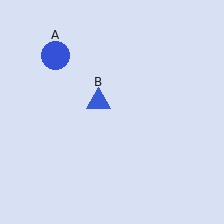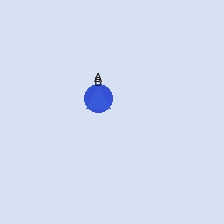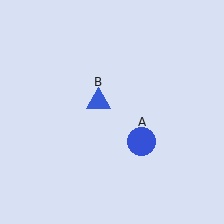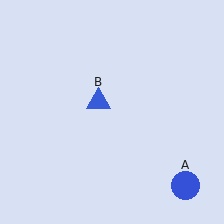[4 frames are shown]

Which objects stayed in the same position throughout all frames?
Blue triangle (object B) remained stationary.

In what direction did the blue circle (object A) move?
The blue circle (object A) moved down and to the right.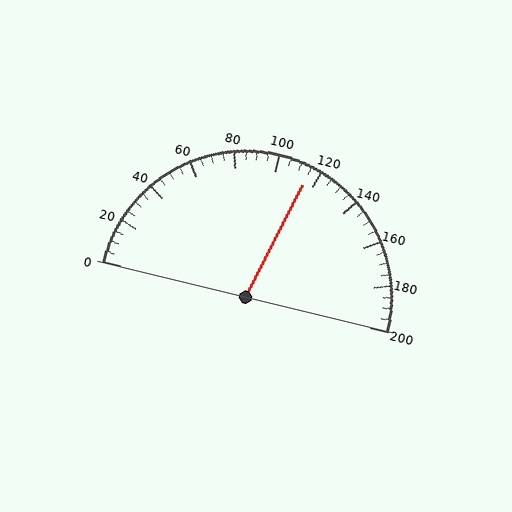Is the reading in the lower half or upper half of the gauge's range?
The reading is in the upper half of the range (0 to 200).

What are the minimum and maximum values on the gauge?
The gauge ranges from 0 to 200.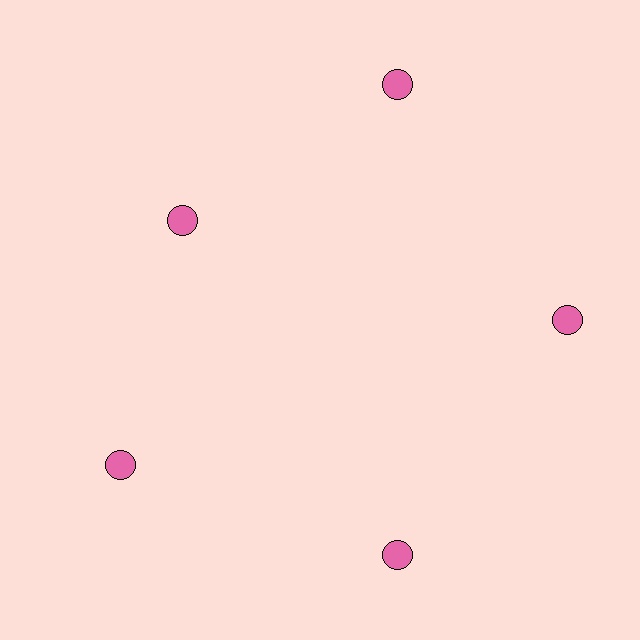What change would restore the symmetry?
The symmetry would be restored by moving it outward, back onto the ring so that all 5 circles sit at equal angles and equal distance from the center.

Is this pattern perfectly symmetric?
No. The 5 pink circles are arranged in a ring, but one element near the 10 o'clock position is pulled inward toward the center, breaking the 5-fold rotational symmetry.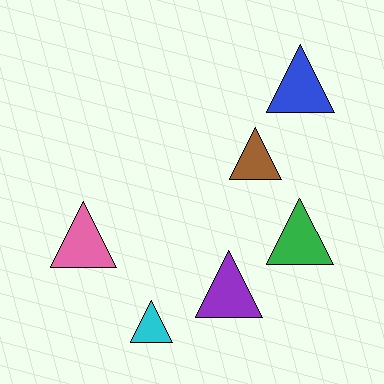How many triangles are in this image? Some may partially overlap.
There are 6 triangles.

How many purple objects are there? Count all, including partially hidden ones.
There is 1 purple object.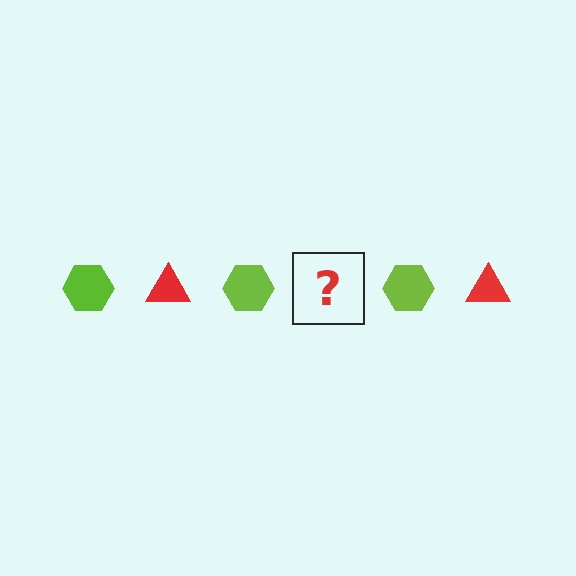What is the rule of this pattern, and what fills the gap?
The rule is that the pattern alternates between lime hexagon and red triangle. The gap should be filled with a red triangle.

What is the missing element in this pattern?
The missing element is a red triangle.